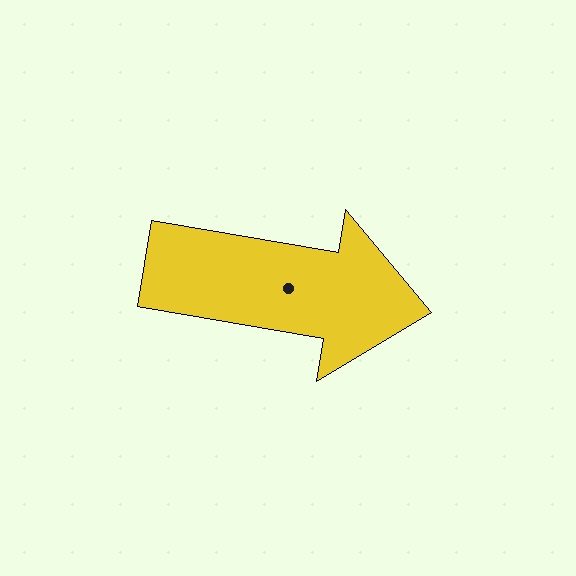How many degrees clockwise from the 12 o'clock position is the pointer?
Approximately 100 degrees.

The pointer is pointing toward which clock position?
Roughly 3 o'clock.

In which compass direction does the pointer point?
East.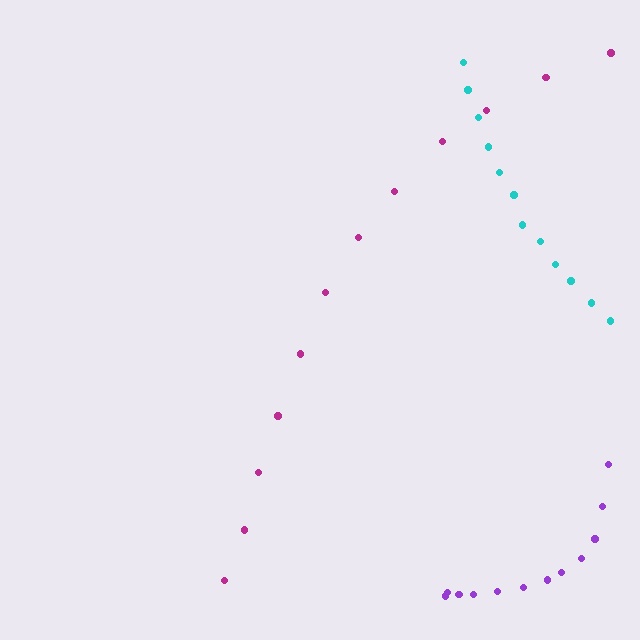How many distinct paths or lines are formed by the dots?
There are 3 distinct paths.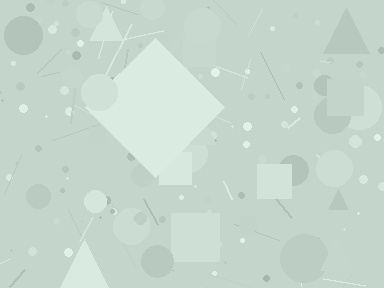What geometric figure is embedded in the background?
A diamond is embedded in the background.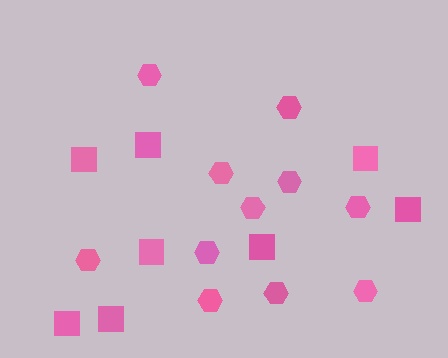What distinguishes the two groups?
There are 2 groups: one group of squares (8) and one group of hexagons (11).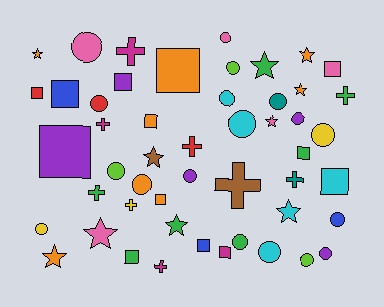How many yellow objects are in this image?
There are 3 yellow objects.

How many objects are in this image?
There are 50 objects.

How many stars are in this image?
There are 10 stars.